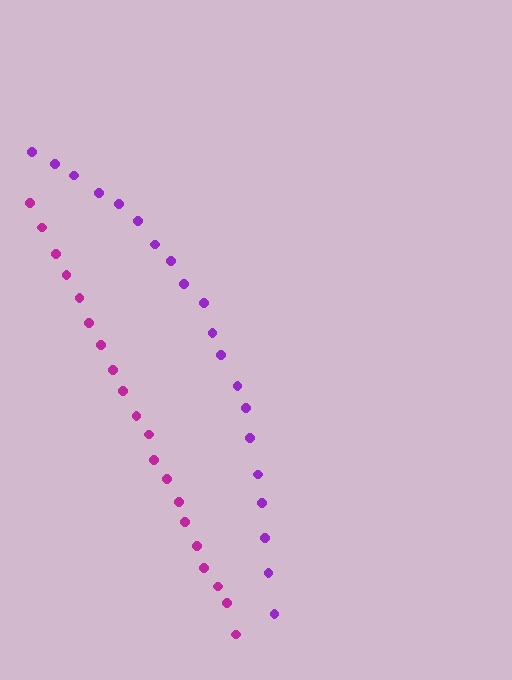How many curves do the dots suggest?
There are 2 distinct paths.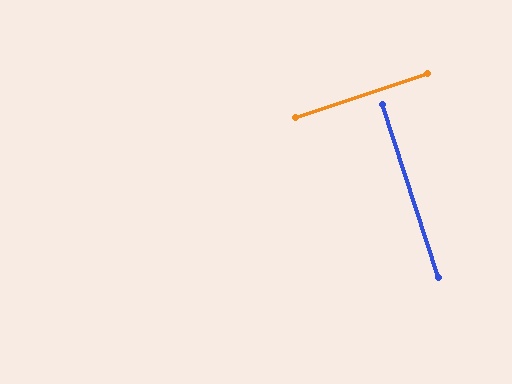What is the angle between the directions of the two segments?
Approximately 90 degrees.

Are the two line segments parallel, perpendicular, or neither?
Perpendicular — they meet at approximately 90°.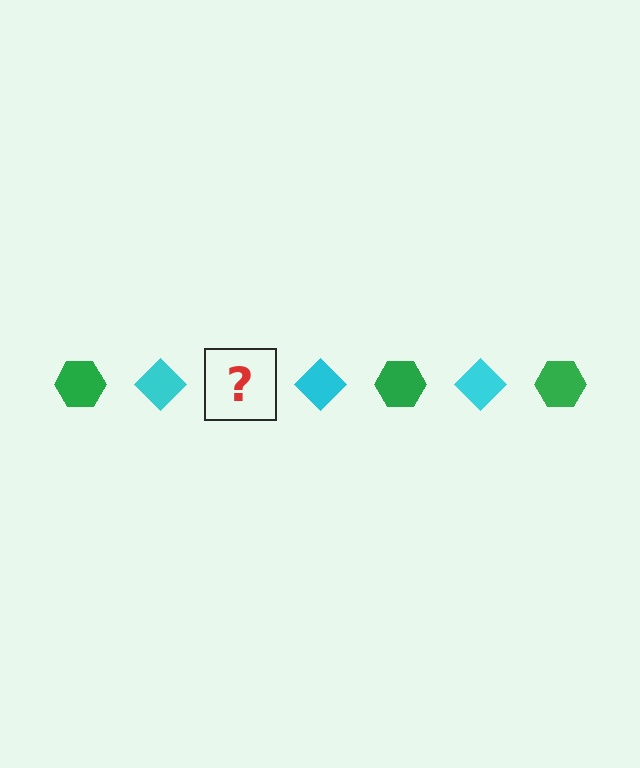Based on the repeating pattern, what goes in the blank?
The blank should be a green hexagon.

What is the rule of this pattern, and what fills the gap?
The rule is that the pattern alternates between green hexagon and cyan diamond. The gap should be filled with a green hexagon.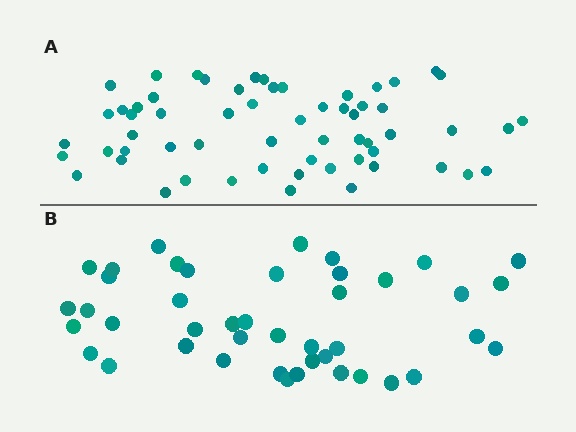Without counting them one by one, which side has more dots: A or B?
Region A (the top region) has more dots.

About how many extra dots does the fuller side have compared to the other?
Region A has approximately 15 more dots than region B.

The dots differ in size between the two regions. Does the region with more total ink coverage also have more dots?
No. Region B has more total ink coverage because its dots are larger, but region A actually contains more individual dots. Total area can be misleading — the number of items is what matters here.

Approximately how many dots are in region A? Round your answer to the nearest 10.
About 60 dots.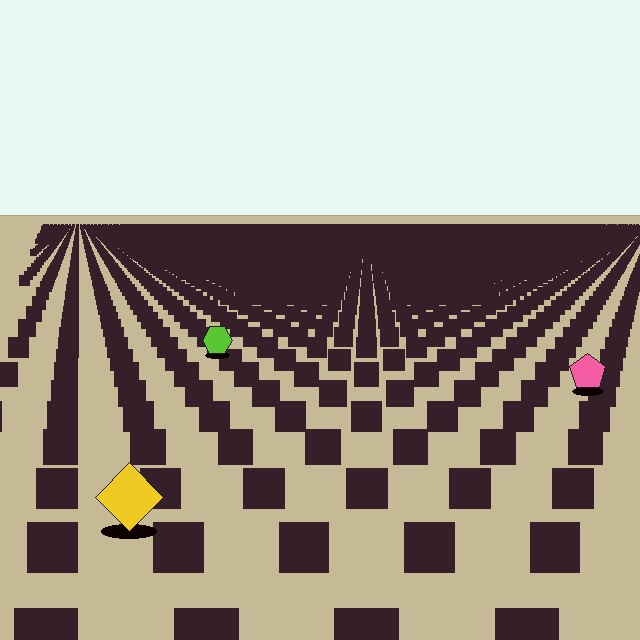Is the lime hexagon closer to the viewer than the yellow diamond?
No. The yellow diamond is closer — you can tell from the texture gradient: the ground texture is coarser near it.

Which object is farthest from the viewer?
The lime hexagon is farthest from the viewer. It appears smaller and the ground texture around it is denser.